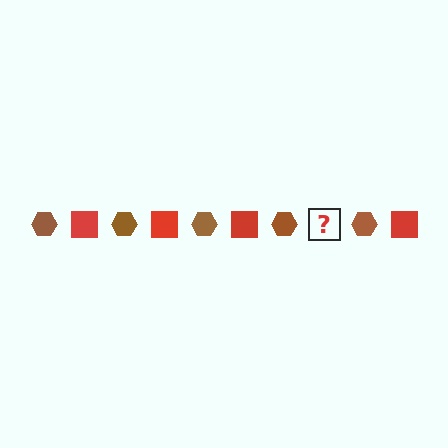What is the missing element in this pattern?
The missing element is a red square.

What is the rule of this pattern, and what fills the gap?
The rule is that the pattern alternates between brown hexagon and red square. The gap should be filled with a red square.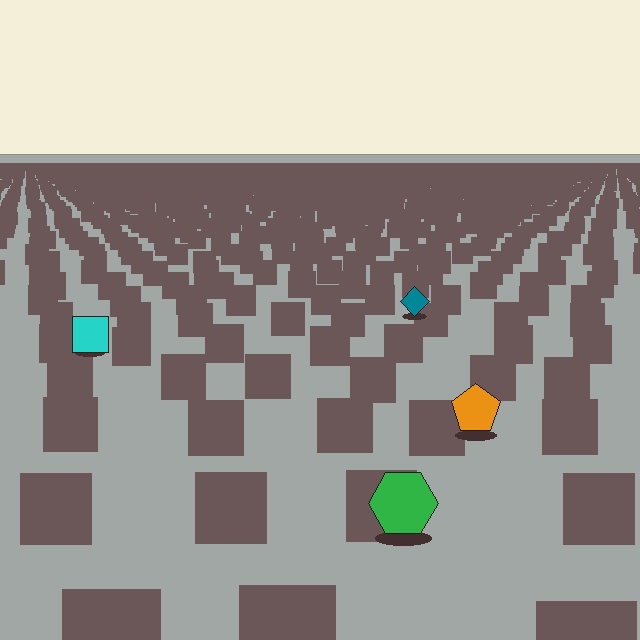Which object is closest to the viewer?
The green hexagon is closest. The texture marks near it are larger and more spread out.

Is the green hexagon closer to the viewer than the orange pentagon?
Yes. The green hexagon is closer — you can tell from the texture gradient: the ground texture is coarser near it.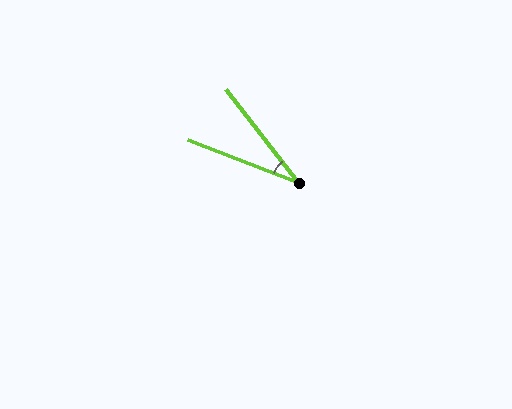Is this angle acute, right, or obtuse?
It is acute.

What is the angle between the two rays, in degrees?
Approximately 31 degrees.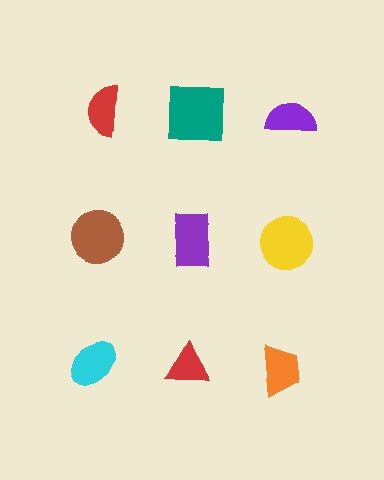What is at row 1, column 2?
A teal square.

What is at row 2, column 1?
A brown circle.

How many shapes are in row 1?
3 shapes.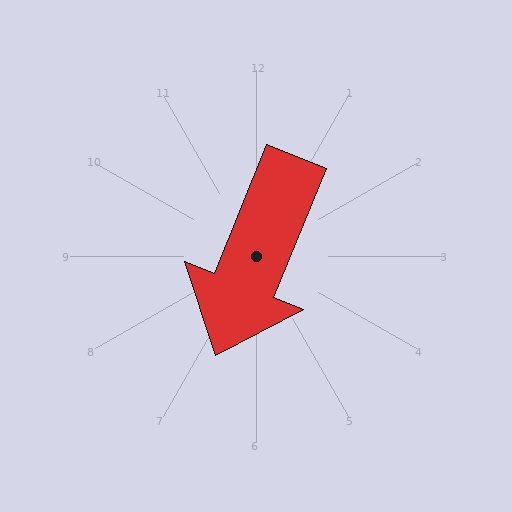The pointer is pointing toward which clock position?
Roughly 7 o'clock.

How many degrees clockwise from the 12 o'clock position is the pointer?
Approximately 202 degrees.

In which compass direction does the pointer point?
South.